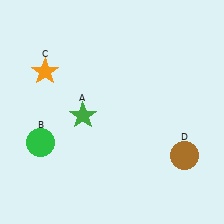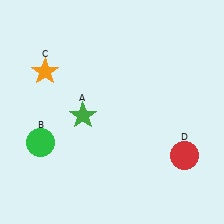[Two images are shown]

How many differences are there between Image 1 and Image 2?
There is 1 difference between the two images.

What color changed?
The circle (D) changed from brown in Image 1 to red in Image 2.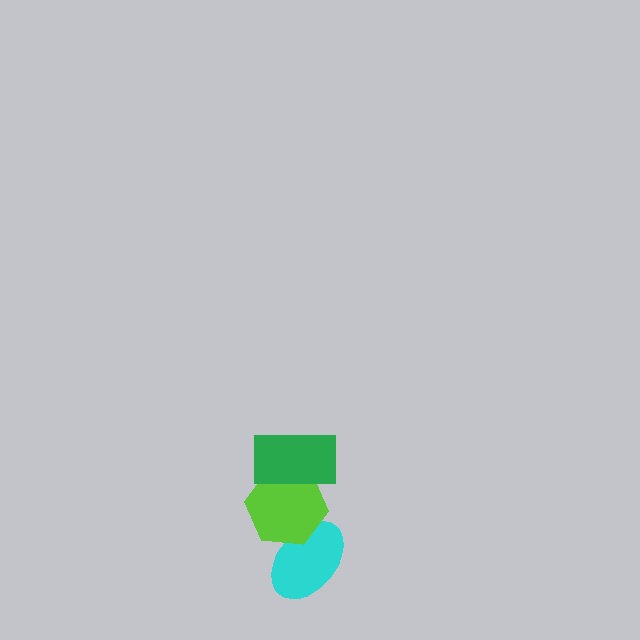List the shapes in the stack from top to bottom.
From top to bottom: the green rectangle, the lime hexagon, the cyan ellipse.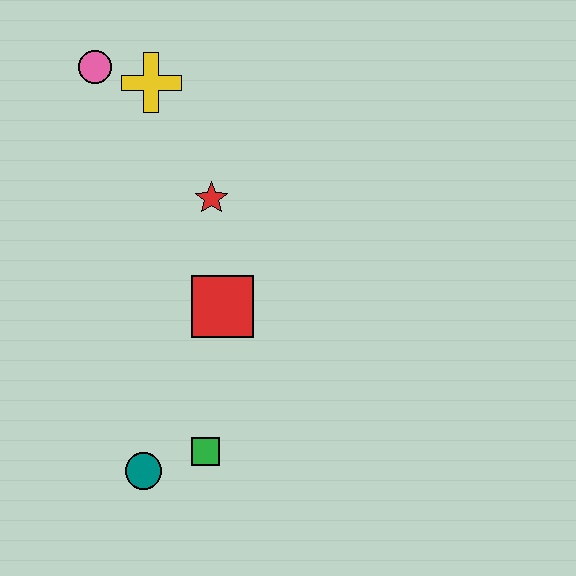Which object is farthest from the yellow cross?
The teal circle is farthest from the yellow cross.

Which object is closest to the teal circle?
The green square is closest to the teal circle.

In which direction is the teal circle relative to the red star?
The teal circle is below the red star.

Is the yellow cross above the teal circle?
Yes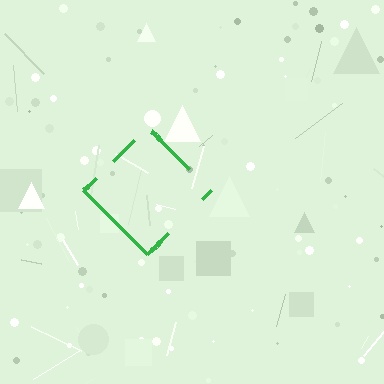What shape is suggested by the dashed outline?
The dashed outline suggests a diamond.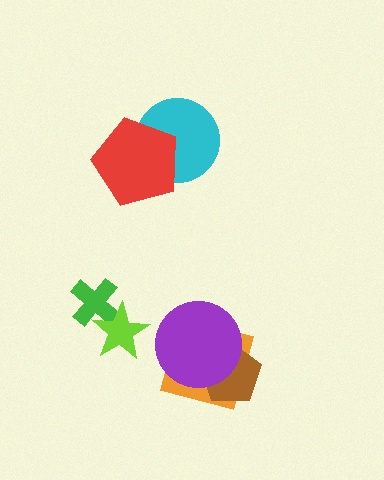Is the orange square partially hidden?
Yes, it is partially covered by another shape.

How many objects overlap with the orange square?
2 objects overlap with the orange square.